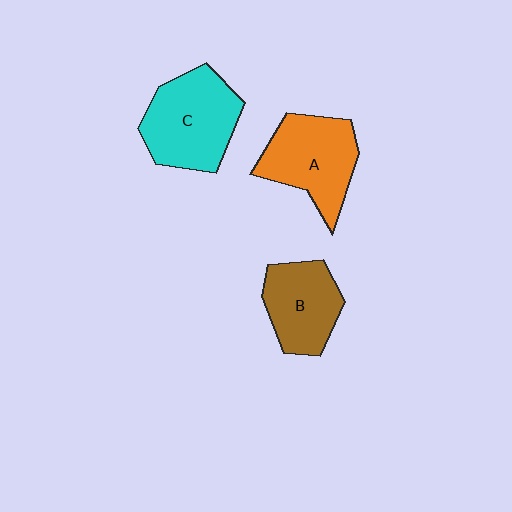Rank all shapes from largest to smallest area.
From largest to smallest: C (cyan), A (orange), B (brown).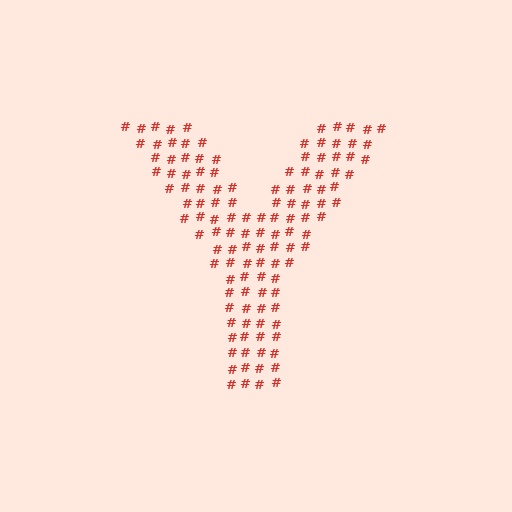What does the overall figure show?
The overall figure shows the letter Y.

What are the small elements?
The small elements are hash symbols.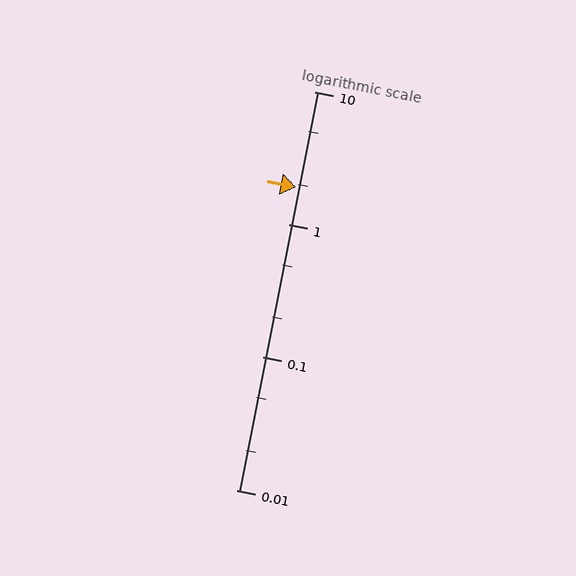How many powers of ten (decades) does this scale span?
The scale spans 3 decades, from 0.01 to 10.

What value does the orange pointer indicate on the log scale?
The pointer indicates approximately 1.9.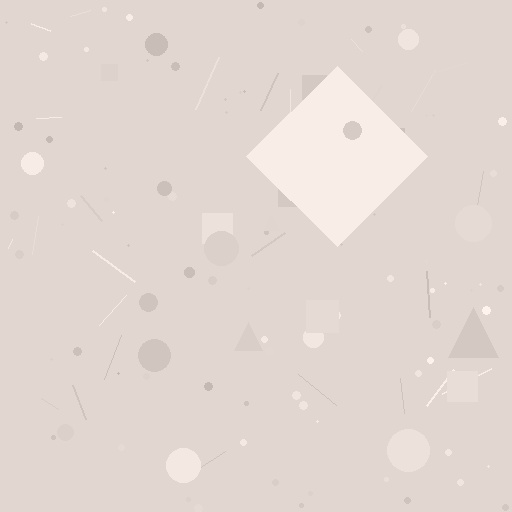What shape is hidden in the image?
A diamond is hidden in the image.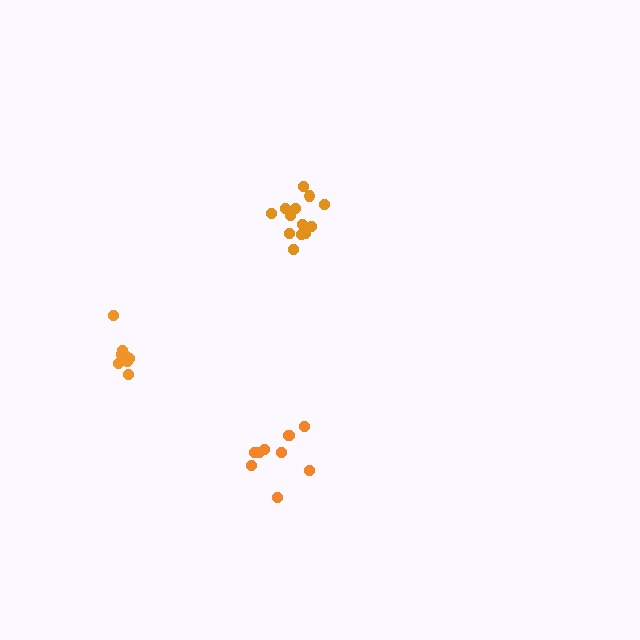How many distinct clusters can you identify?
There are 3 distinct clusters.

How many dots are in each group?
Group 1: 13 dots, Group 2: 8 dots, Group 3: 10 dots (31 total).